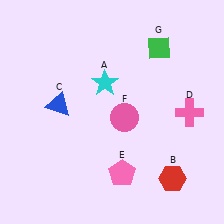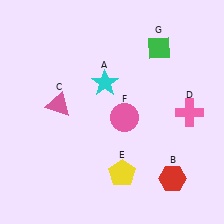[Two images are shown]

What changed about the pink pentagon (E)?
In Image 1, E is pink. In Image 2, it changed to yellow.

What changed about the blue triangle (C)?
In Image 1, C is blue. In Image 2, it changed to pink.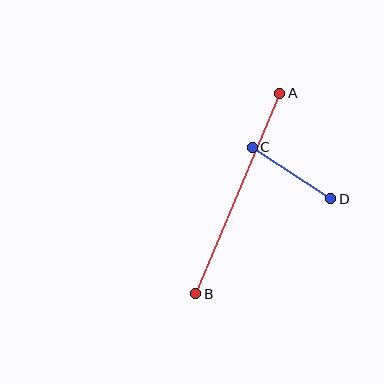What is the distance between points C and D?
The distance is approximately 94 pixels.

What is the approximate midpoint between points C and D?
The midpoint is at approximately (292, 173) pixels.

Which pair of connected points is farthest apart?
Points A and B are farthest apart.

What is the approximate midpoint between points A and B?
The midpoint is at approximately (238, 193) pixels.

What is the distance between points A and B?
The distance is approximately 217 pixels.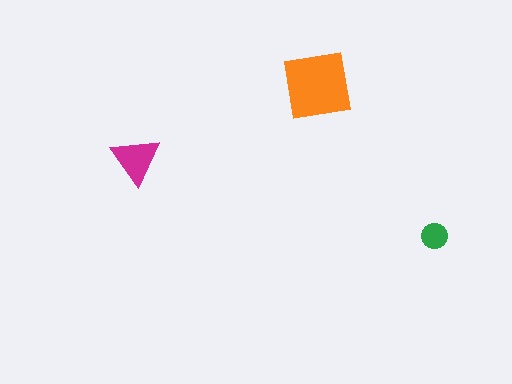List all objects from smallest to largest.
The green circle, the magenta triangle, the orange square.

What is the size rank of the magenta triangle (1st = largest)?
2nd.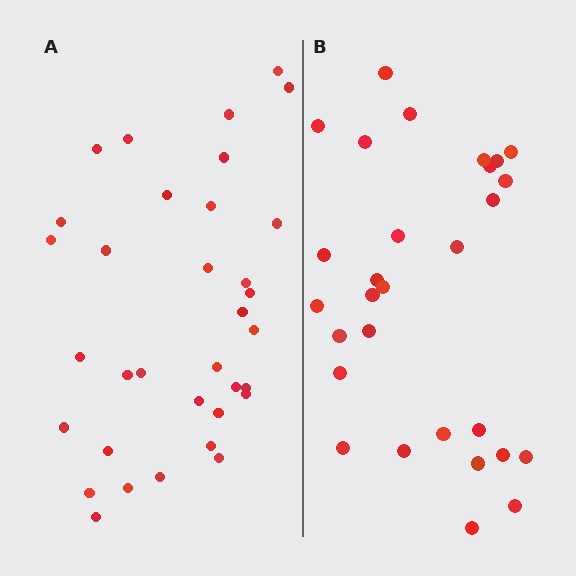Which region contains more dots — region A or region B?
Region A (the left region) has more dots.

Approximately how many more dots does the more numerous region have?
Region A has about 5 more dots than region B.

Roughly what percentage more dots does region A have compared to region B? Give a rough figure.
About 15% more.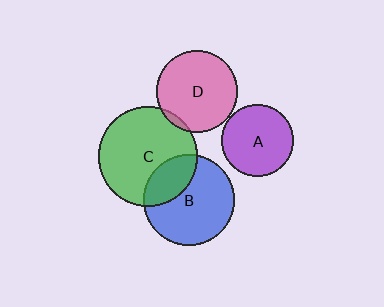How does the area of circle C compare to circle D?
Approximately 1.5 times.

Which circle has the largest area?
Circle C (green).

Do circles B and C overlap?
Yes.